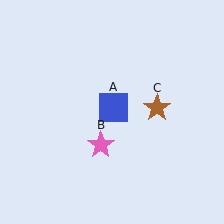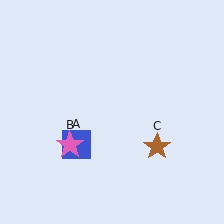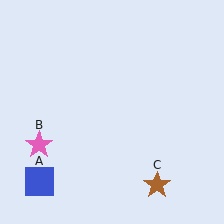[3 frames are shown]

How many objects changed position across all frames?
3 objects changed position: blue square (object A), pink star (object B), brown star (object C).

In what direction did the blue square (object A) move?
The blue square (object A) moved down and to the left.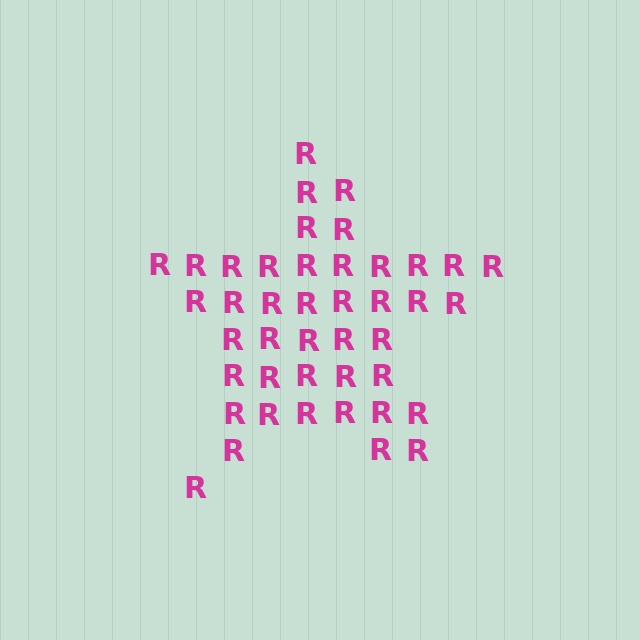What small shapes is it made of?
It is made of small letter R's.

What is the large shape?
The large shape is a star.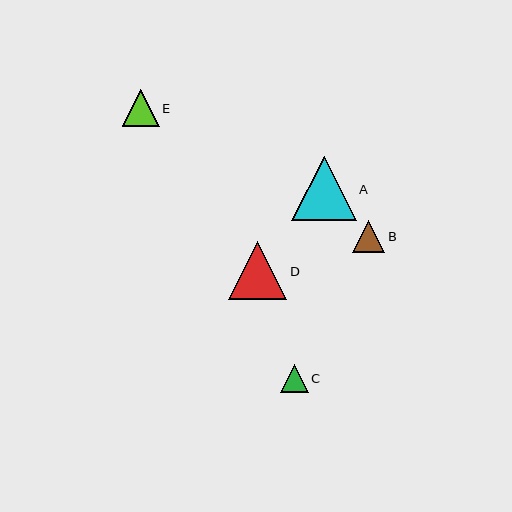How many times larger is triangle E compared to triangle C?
Triangle E is approximately 1.3 times the size of triangle C.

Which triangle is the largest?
Triangle A is the largest with a size of approximately 65 pixels.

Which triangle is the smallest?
Triangle C is the smallest with a size of approximately 28 pixels.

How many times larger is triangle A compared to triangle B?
Triangle A is approximately 2.0 times the size of triangle B.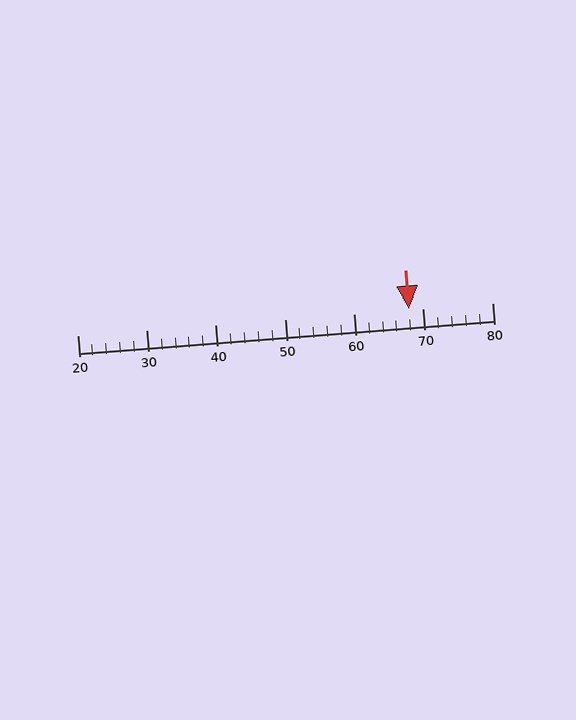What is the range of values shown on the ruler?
The ruler shows values from 20 to 80.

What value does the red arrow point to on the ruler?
The red arrow points to approximately 68.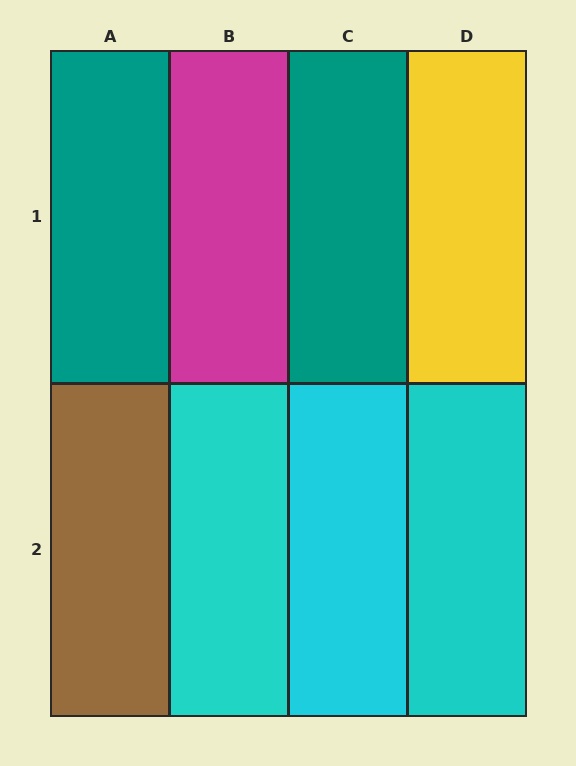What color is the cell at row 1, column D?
Yellow.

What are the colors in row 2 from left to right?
Brown, cyan, cyan, cyan.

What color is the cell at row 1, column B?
Magenta.